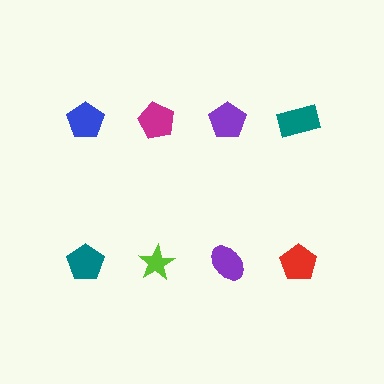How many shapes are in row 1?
4 shapes.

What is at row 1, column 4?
A teal rectangle.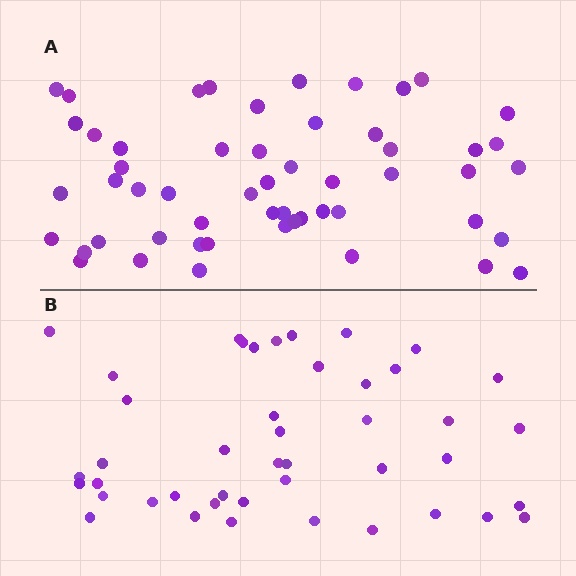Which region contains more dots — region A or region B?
Region A (the top region) has more dots.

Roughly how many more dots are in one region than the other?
Region A has roughly 10 or so more dots than region B.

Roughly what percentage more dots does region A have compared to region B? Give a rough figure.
About 25% more.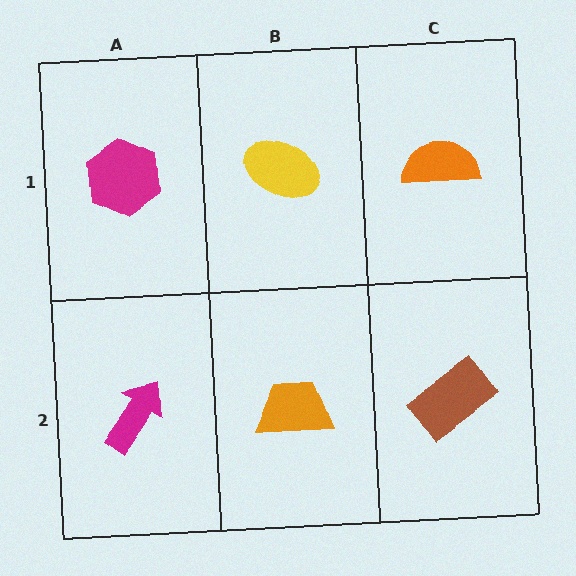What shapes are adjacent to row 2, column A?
A magenta hexagon (row 1, column A), an orange trapezoid (row 2, column B).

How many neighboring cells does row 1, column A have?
2.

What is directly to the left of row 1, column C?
A yellow ellipse.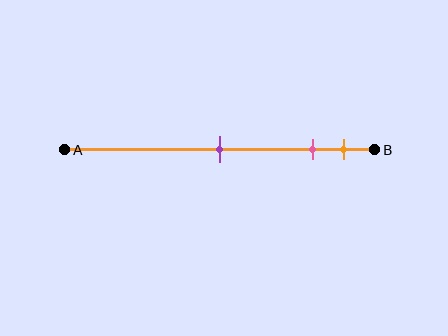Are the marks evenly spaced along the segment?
No, the marks are not evenly spaced.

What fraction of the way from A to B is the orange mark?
The orange mark is approximately 90% (0.9) of the way from A to B.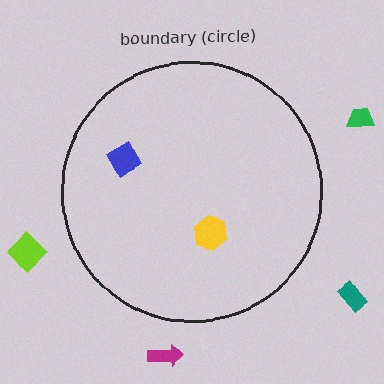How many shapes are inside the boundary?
2 inside, 4 outside.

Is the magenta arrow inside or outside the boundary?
Outside.